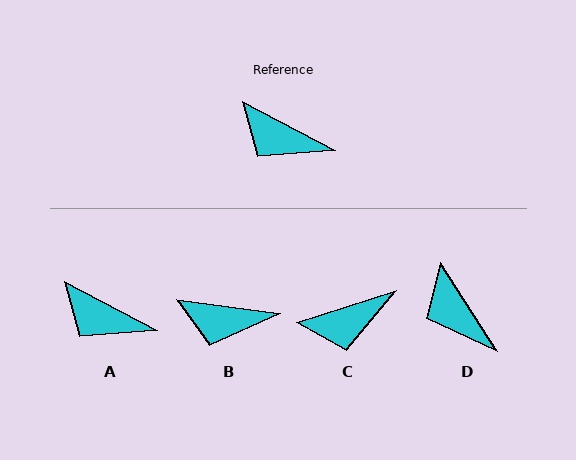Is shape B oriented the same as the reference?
No, it is off by about 20 degrees.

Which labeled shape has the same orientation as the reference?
A.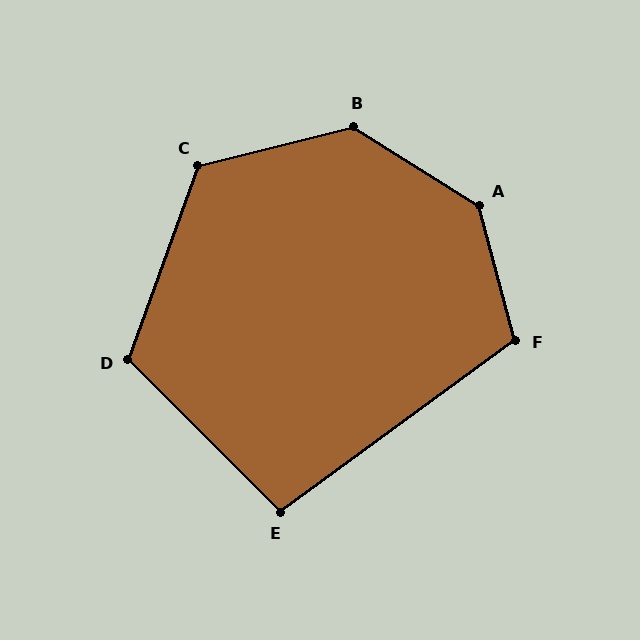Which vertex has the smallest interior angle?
E, at approximately 99 degrees.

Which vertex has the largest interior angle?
A, at approximately 137 degrees.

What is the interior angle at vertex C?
Approximately 124 degrees (obtuse).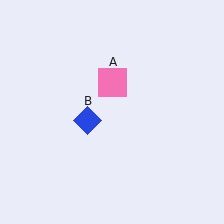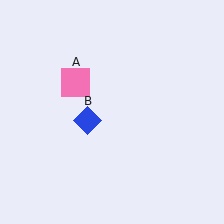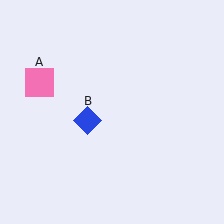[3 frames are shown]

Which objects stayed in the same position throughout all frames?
Blue diamond (object B) remained stationary.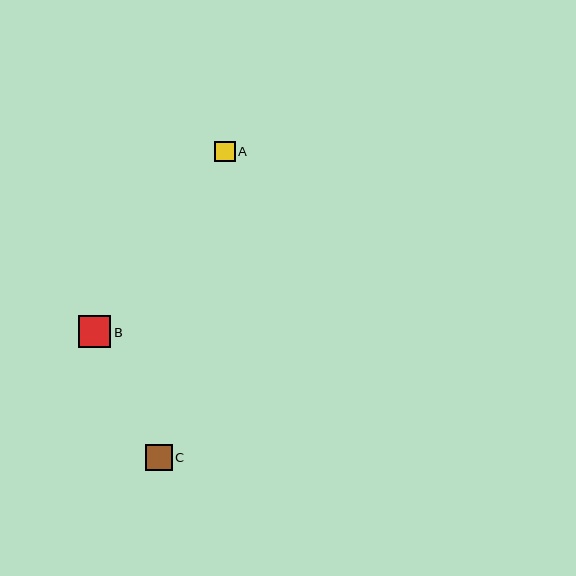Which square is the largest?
Square B is the largest with a size of approximately 32 pixels.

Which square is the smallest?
Square A is the smallest with a size of approximately 20 pixels.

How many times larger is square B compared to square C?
Square B is approximately 1.2 times the size of square C.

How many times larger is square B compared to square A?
Square B is approximately 1.6 times the size of square A.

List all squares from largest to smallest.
From largest to smallest: B, C, A.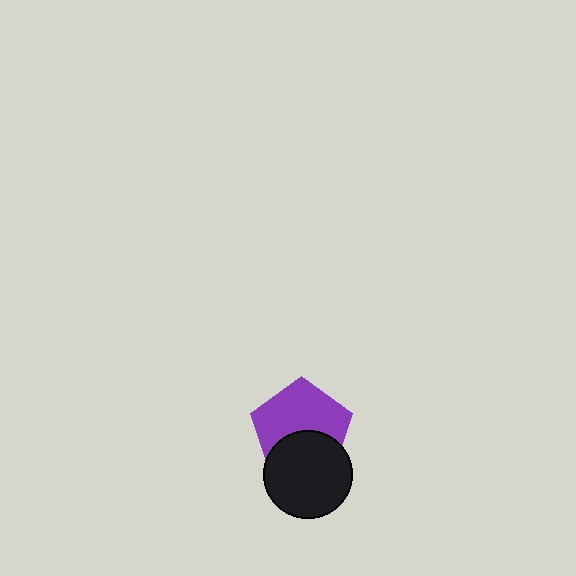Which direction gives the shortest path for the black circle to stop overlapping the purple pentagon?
Moving down gives the shortest separation.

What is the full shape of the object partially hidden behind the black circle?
The partially hidden object is a purple pentagon.